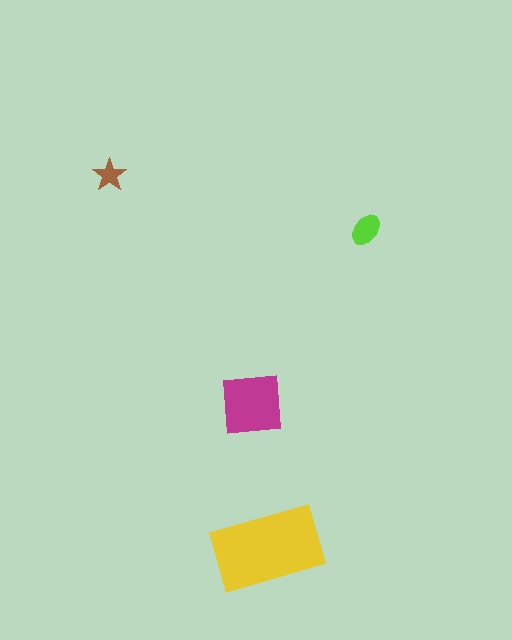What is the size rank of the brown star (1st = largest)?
4th.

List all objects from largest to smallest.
The yellow rectangle, the magenta square, the lime ellipse, the brown star.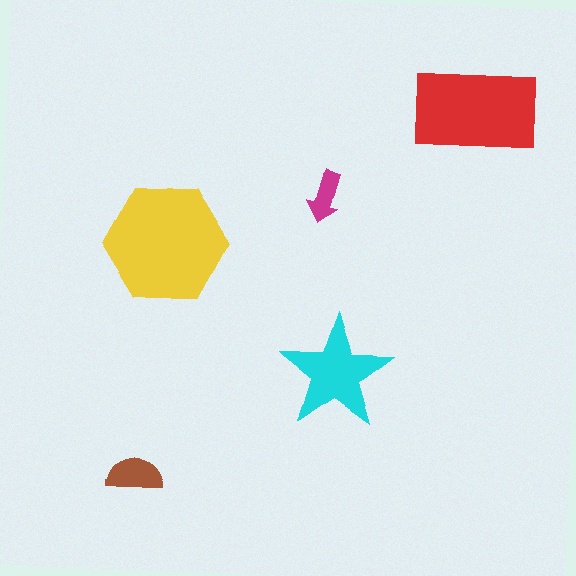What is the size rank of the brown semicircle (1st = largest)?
4th.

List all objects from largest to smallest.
The yellow hexagon, the red rectangle, the cyan star, the brown semicircle, the magenta arrow.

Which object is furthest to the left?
The brown semicircle is leftmost.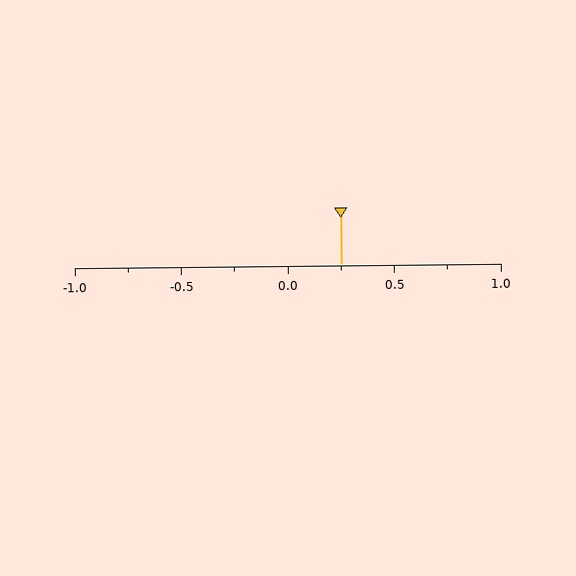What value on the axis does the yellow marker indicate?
The marker indicates approximately 0.25.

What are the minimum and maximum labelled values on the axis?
The axis runs from -1.0 to 1.0.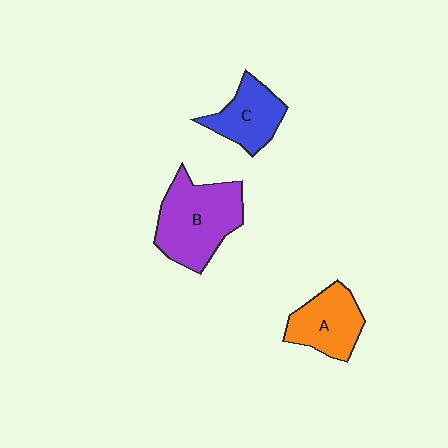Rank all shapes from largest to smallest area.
From largest to smallest: B (purple), A (orange), C (blue).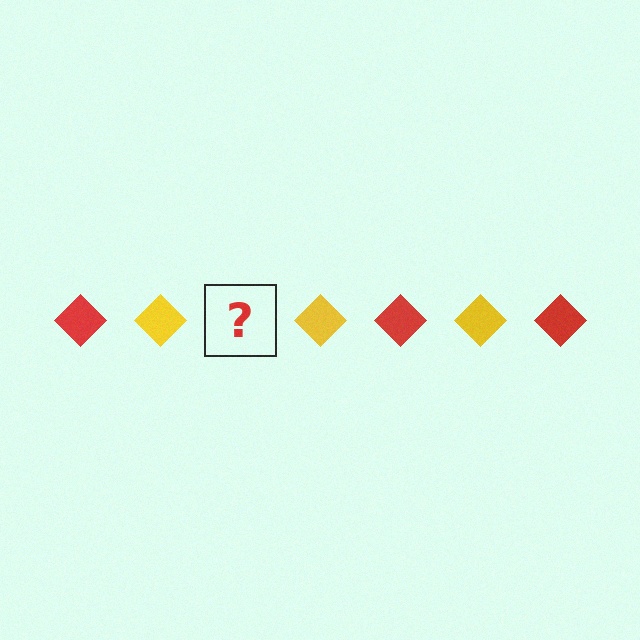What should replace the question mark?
The question mark should be replaced with a red diamond.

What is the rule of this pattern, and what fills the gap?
The rule is that the pattern cycles through red, yellow diamonds. The gap should be filled with a red diamond.